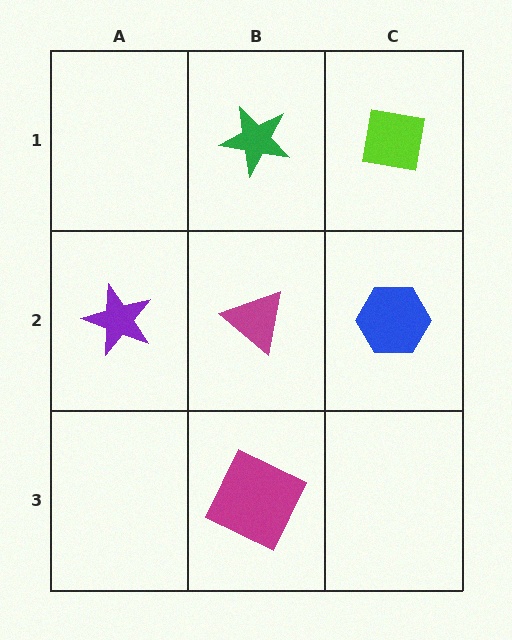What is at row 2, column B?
A magenta triangle.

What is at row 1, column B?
A green star.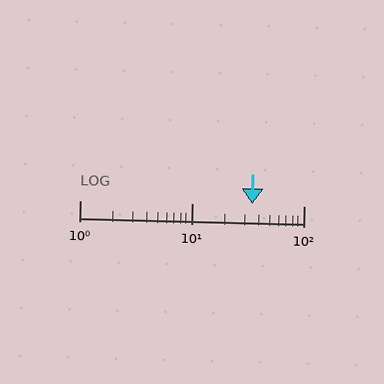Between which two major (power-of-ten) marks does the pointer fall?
The pointer is between 10 and 100.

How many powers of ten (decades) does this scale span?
The scale spans 2 decades, from 1 to 100.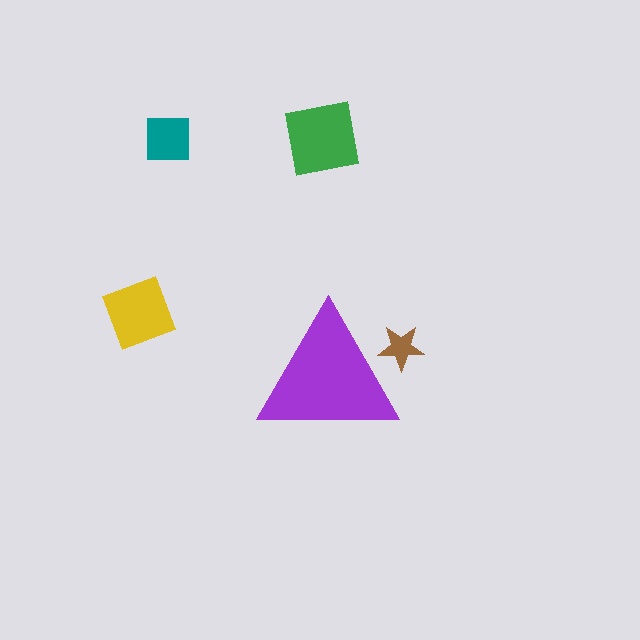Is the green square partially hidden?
No, the green square is fully visible.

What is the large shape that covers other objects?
A purple triangle.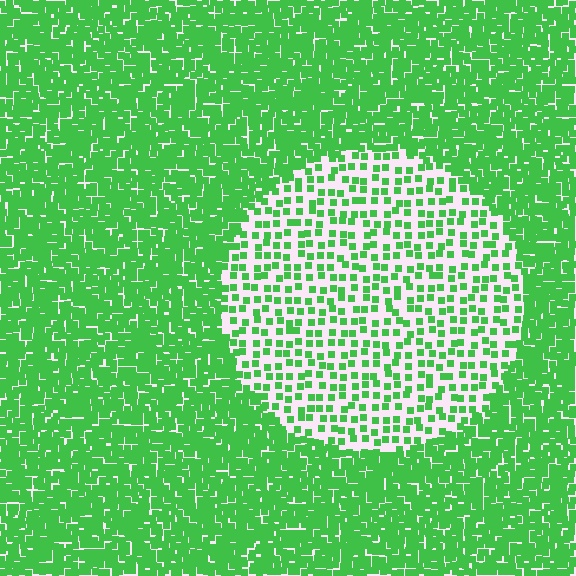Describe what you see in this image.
The image contains small green elements arranged at two different densities. A circle-shaped region is visible where the elements are less densely packed than the surrounding area.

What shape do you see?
I see a circle.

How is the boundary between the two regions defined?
The boundary is defined by a change in element density (approximately 2.8x ratio). All elements are the same color, size, and shape.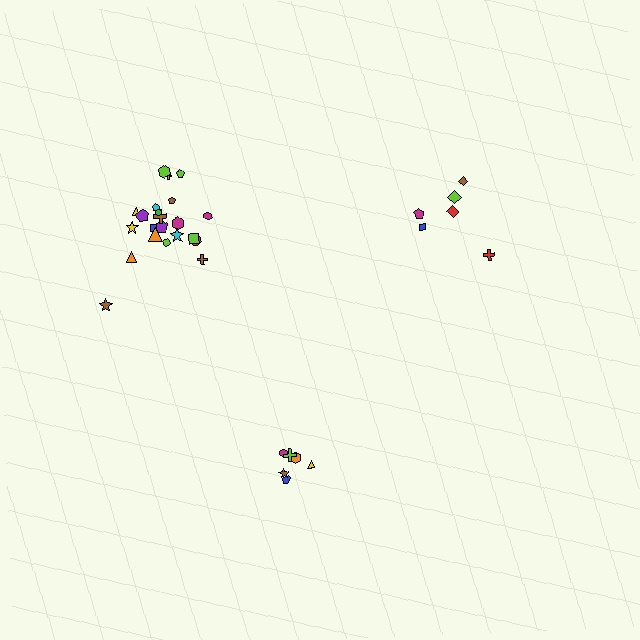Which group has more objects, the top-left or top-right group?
The top-left group.